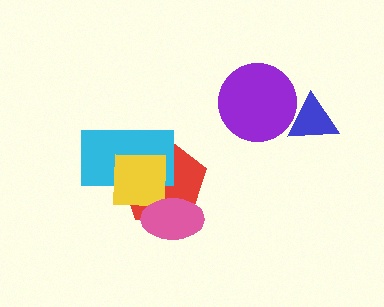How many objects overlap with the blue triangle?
1 object overlaps with the blue triangle.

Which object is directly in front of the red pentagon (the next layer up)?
The cyan rectangle is directly in front of the red pentagon.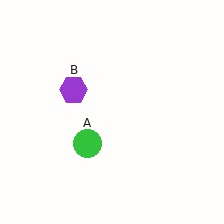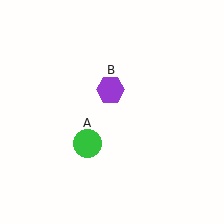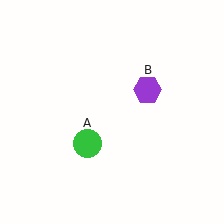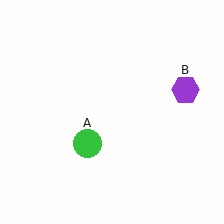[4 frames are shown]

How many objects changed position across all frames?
1 object changed position: purple hexagon (object B).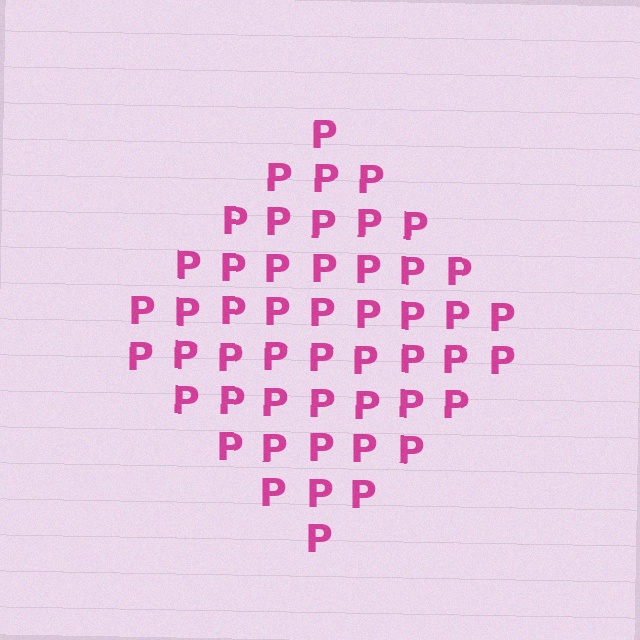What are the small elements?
The small elements are letter P's.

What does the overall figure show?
The overall figure shows a diamond.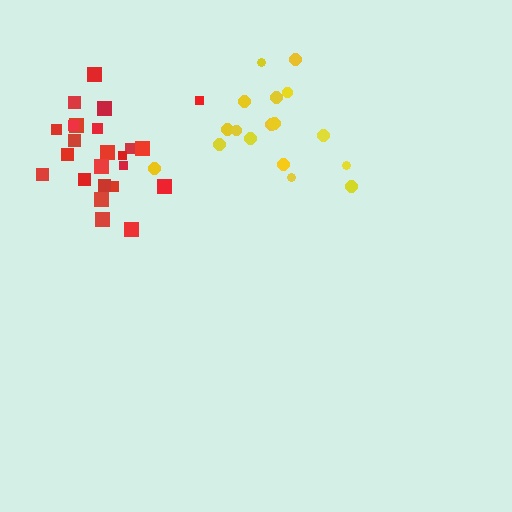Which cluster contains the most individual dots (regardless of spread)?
Red (24).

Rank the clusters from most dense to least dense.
red, yellow.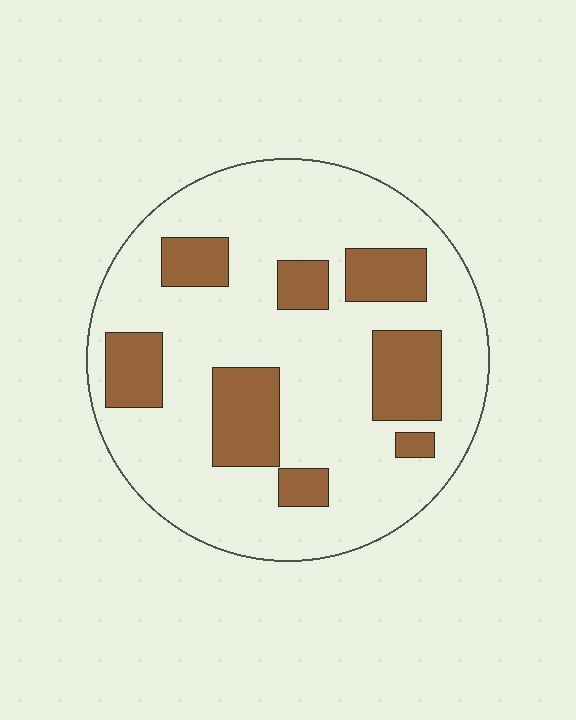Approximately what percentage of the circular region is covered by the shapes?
Approximately 25%.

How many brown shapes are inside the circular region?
8.